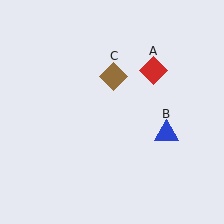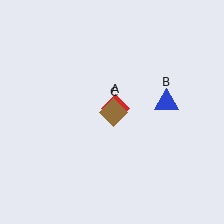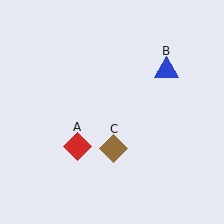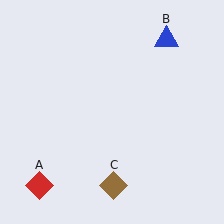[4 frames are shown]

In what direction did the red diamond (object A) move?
The red diamond (object A) moved down and to the left.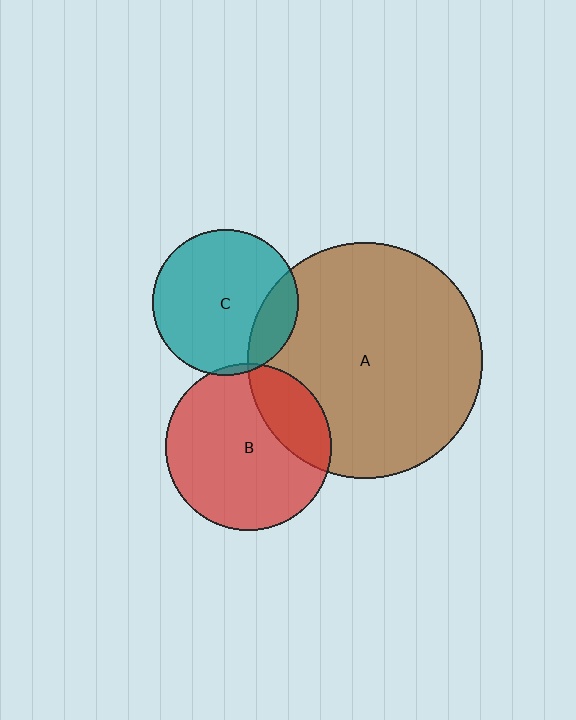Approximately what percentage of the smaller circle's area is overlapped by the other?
Approximately 25%.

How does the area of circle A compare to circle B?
Approximately 2.0 times.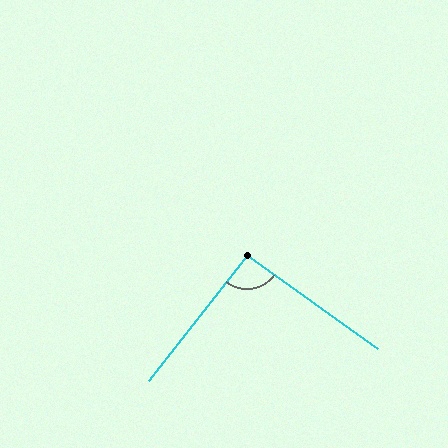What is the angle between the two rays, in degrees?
Approximately 92 degrees.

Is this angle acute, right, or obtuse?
It is approximately a right angle.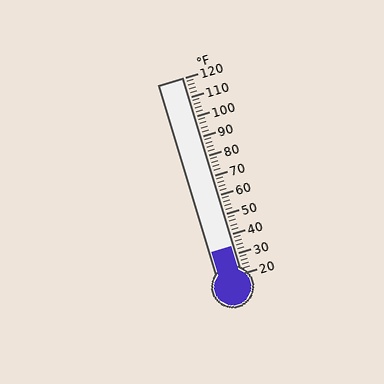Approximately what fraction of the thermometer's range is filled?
The thermometer is filled to approximately 15% of its range.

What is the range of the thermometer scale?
The thermometer scale ranges from 20°F to 120°F.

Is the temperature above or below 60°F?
The temperature is below 60°F.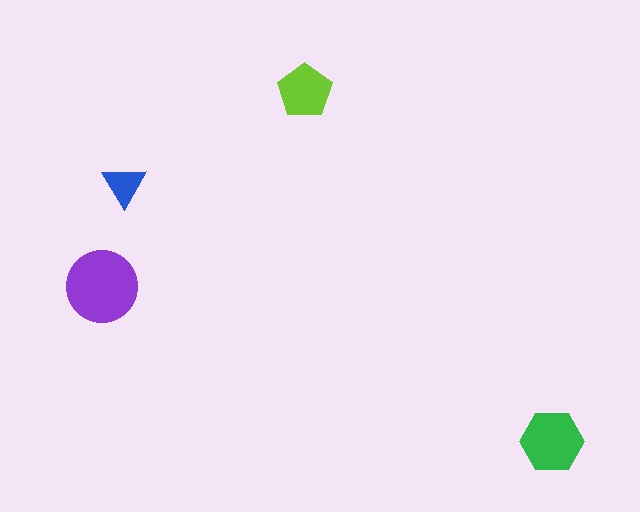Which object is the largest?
The purple circle.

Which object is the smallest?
The blue triangle.